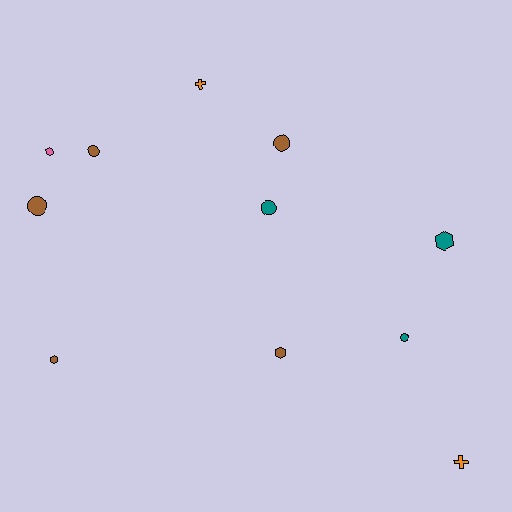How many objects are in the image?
There are 11 objects.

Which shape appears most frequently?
Circle, with 5 objects.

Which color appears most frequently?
Brown, with 5 objects.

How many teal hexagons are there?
There is 1 teal hexagon.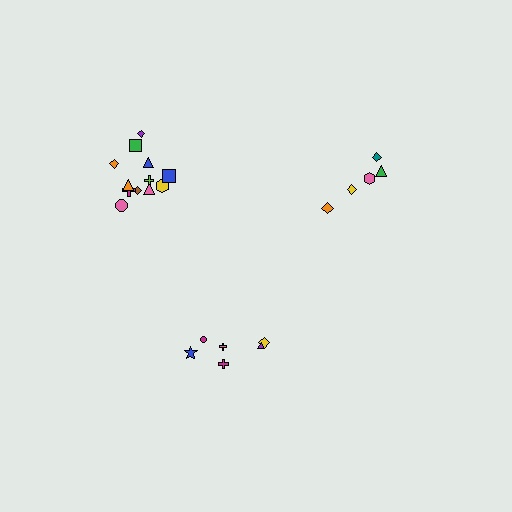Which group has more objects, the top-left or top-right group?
The top-left group.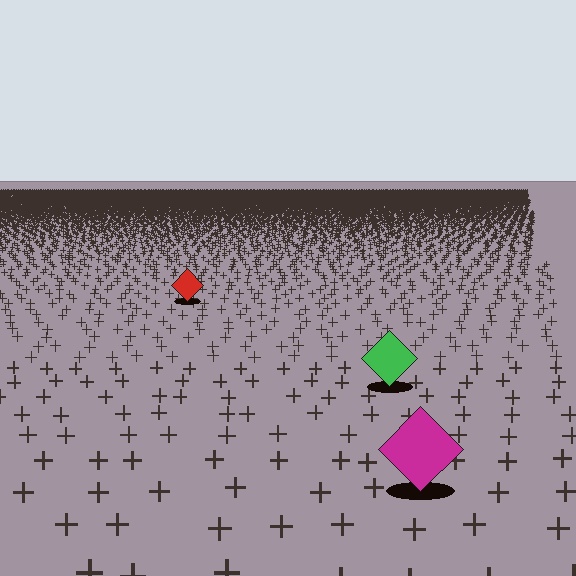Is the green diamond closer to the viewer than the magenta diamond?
No. The magenta diamond is closer — you can tell from the texture gradient: the ground texture is coarser near it.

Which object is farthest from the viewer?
The red diamond is farthest from the viewer. It appears smaller and the ground texture around it is denser.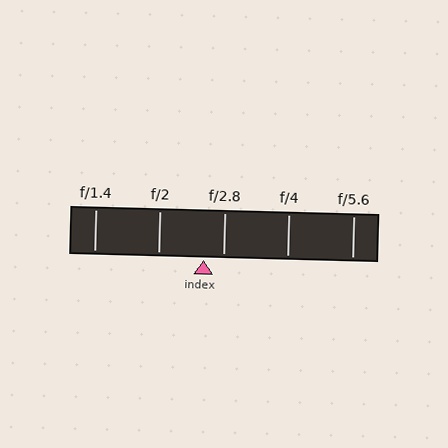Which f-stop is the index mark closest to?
The index mark is closest to f/2.8.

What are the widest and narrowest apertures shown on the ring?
The widest aperture shown is f/1.4 and the narrowest is f/5.6.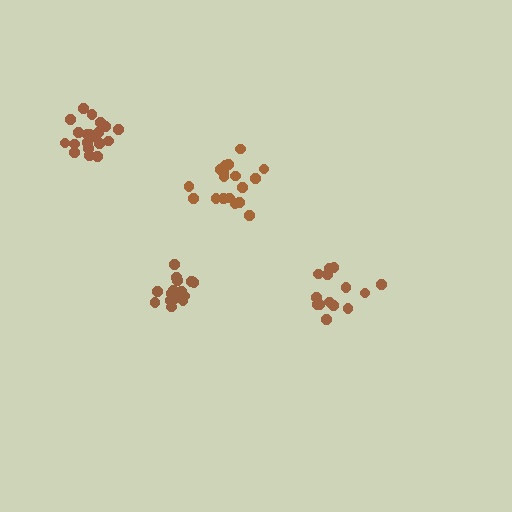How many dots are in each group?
Group 1: 15 dots, Group 2: 18 dots, Group 3: 14 dots, Group 4: 20 dots (67 total).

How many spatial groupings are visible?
There are 4 spatial groupings.